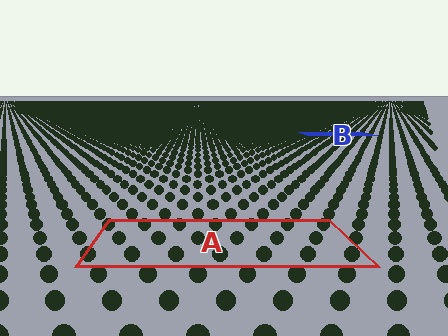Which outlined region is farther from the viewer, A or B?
Region B is farther from the viewer — the texture elements inside it appear smaller and more densely packed.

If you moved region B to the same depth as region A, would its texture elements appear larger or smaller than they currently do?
They would appear larger. At a closer depth, the same texture elements are projected at a bigger on-screen size.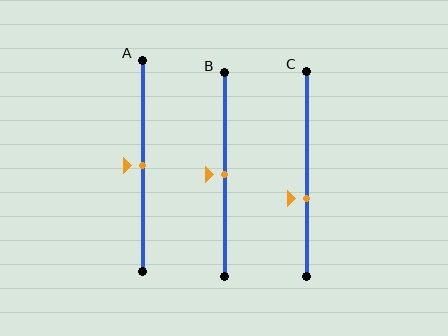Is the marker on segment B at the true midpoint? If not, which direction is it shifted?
Yes, the marker on segment B is at the true midpoint.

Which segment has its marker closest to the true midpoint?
Segment A has its marker closest to the true midpoint.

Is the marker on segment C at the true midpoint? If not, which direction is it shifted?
No, the marker on segment C is shifted downward by about 12% of the segment length.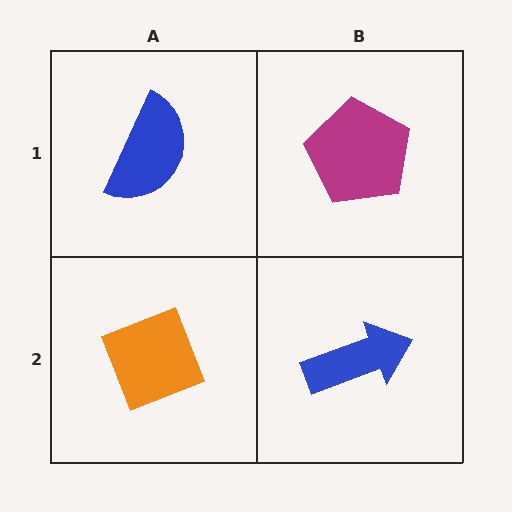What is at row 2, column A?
An orange diamond.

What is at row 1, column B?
A magenta pentagon.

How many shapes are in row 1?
2 shapes.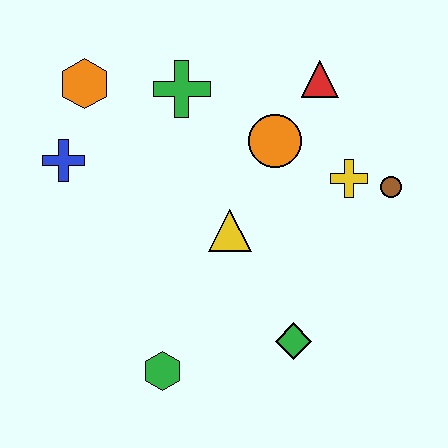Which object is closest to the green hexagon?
The green diamond is closest to the green hexagon.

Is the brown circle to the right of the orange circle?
Yes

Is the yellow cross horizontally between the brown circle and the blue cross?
Yes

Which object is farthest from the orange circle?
The green hexagon is farthest from the orange circle.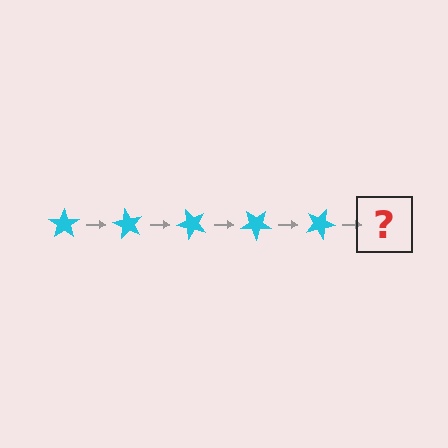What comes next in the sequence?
The next element should be a cyan star rotated 300 degrees.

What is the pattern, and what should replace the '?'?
The pattern is that the star rotates 60 degrees each step. The '?' should be a cyan star rotated 300 degrees.